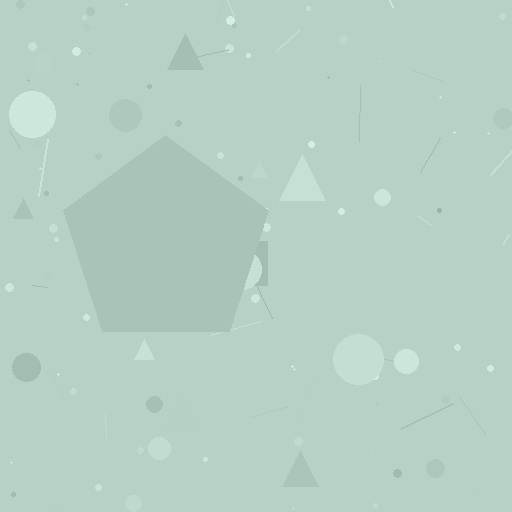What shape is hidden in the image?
A pentagon is hidden in the image.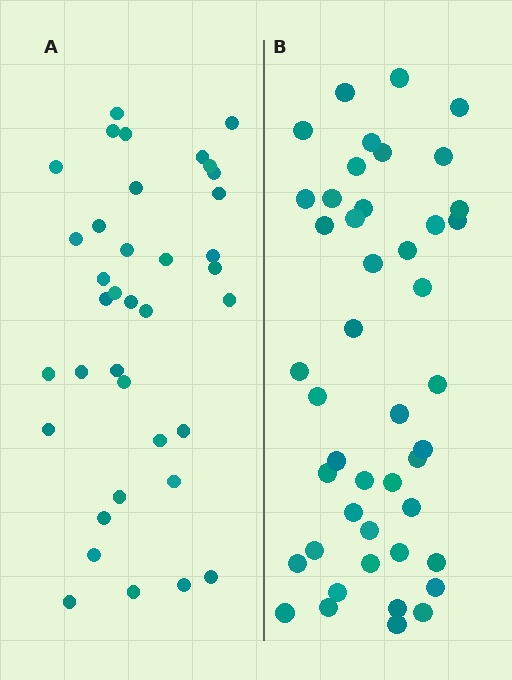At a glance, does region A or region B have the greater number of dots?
Region B (the right region) has more dots.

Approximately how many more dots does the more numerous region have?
Region B has roughly 8 or so more dots than region A.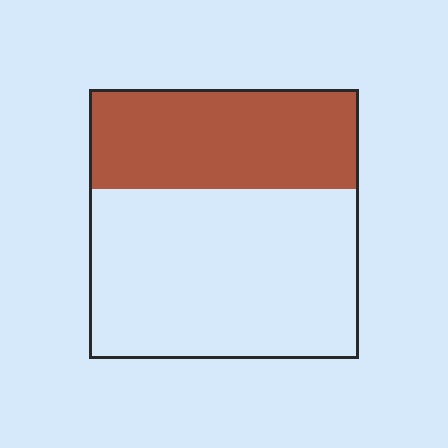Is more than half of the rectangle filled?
No.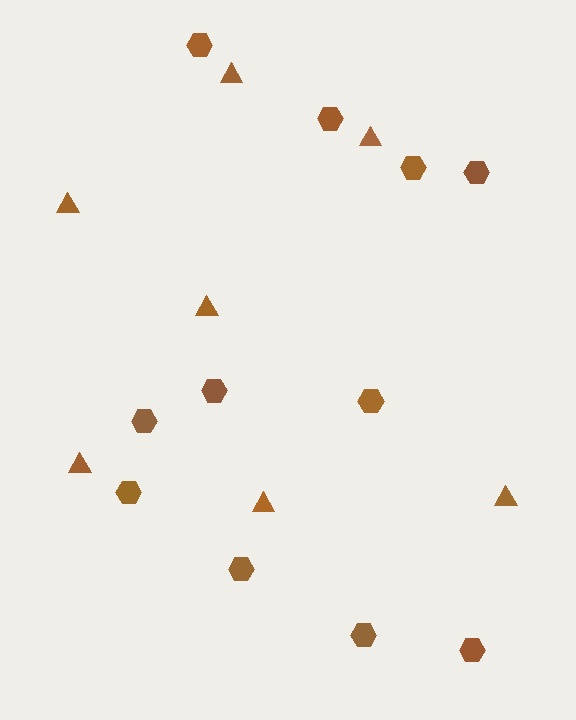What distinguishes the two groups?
There are 2 groups: one group of hexagons (11) and one group of triangles (7).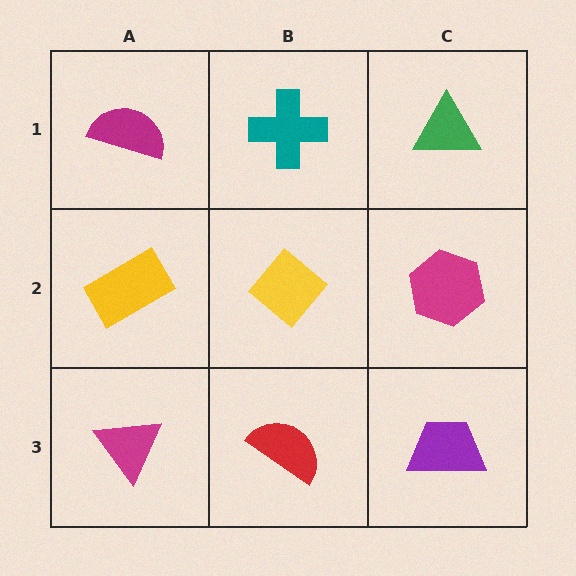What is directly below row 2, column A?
A magenta triangle.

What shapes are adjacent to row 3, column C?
A magenta hexagon (row 2, column C), a red semicircle (row 3, column B).